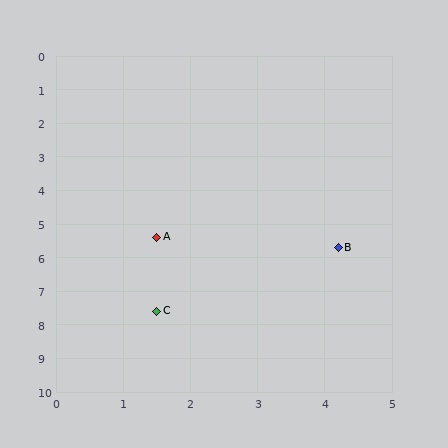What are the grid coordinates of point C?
Point C is at approximately (1.5, 7.6).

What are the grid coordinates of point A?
Point A is at approximately (1.5, 5.4).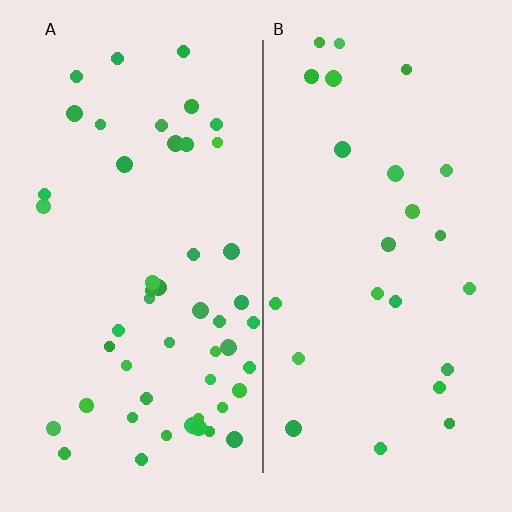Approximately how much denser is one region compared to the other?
Approximately 2.1× — region A over region B.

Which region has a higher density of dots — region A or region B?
A (the left).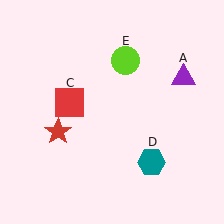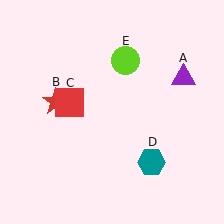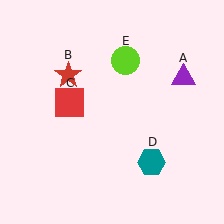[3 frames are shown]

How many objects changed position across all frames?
1 object changed position: red star (object B).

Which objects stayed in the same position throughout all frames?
Purple triangle (object A) and red square (object C) and teal hexagon (object D) and lime circle (object E) remained stationary.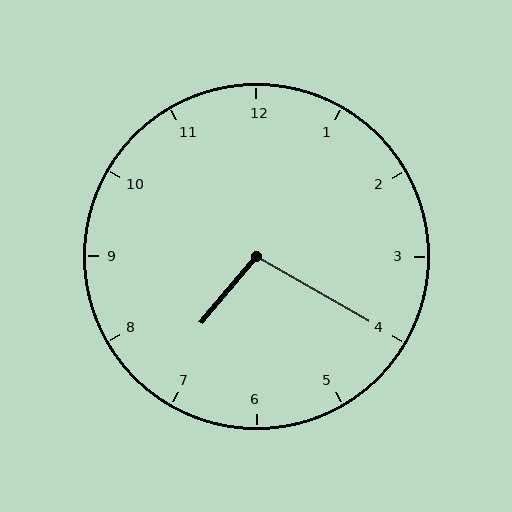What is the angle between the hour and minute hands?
Approximately 100 degrees.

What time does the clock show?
7:20.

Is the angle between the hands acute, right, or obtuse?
It is obtuse.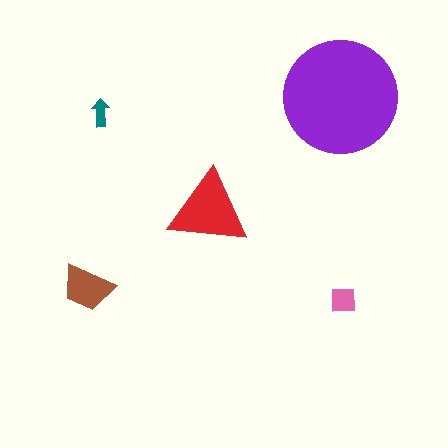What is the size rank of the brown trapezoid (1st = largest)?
3rd.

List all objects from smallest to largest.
The teal arrow, the pink square, the brown trapezoid, the red triangle, the purple circle.